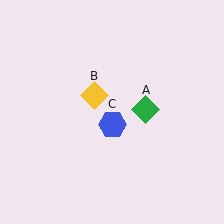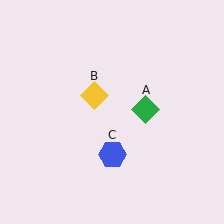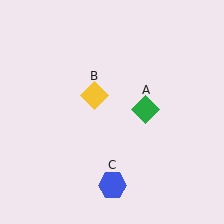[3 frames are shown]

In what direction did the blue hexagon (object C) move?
The blue hexagon (object C) moved down.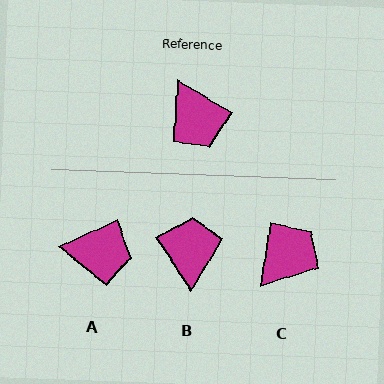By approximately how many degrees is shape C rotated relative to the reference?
Approximately 111 degrees counter-clockwise.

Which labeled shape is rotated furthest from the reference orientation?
B, about 153 degrees away.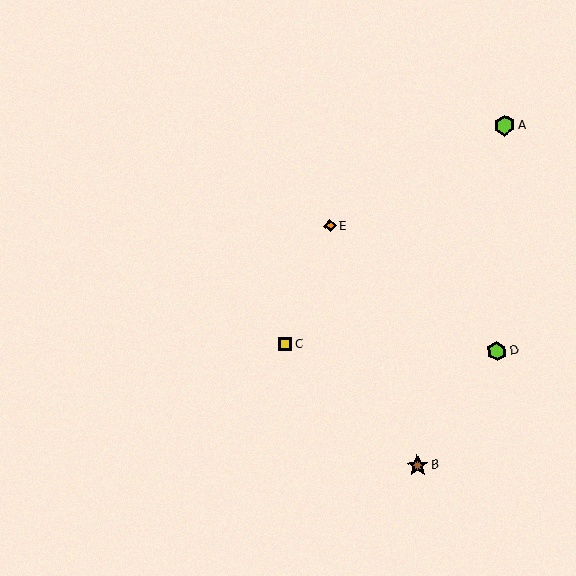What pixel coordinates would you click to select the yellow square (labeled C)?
Click at (285, 345) to select the yellow square C.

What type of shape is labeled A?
Shape A is a lime hexagon.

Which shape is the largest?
The brown star (labeled B) is the largest.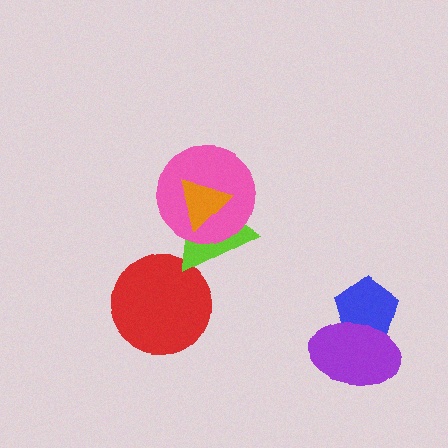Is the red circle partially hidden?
Yes, it is partially covered by another shape.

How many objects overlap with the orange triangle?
2 objects overlap with the orange triangle.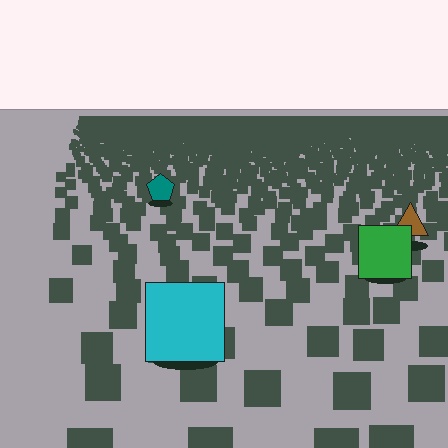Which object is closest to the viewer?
The cyan square is closest. The texture marks near it are larger and more spread out.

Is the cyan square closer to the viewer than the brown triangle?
Yes. The cyan square is closer — you can tell from the texture gradient: the ground texture is coarser near it.